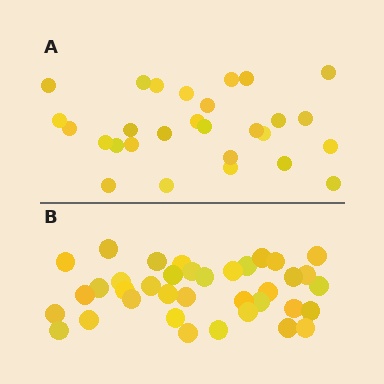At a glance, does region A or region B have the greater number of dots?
Region B (the bottom region) has more dots.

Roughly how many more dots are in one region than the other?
Region B has roughly 8 or so more dots than region A.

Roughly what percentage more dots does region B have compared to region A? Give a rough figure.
About 30% more.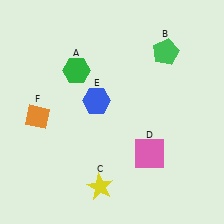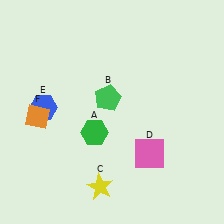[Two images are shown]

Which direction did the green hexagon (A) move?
The green hexagon (A) moved down.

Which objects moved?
The objects that moved are: the green hexagon (A), the green pentagon (B), the blue hexagon (E).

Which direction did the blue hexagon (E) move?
The blue hexagon (E) moved left.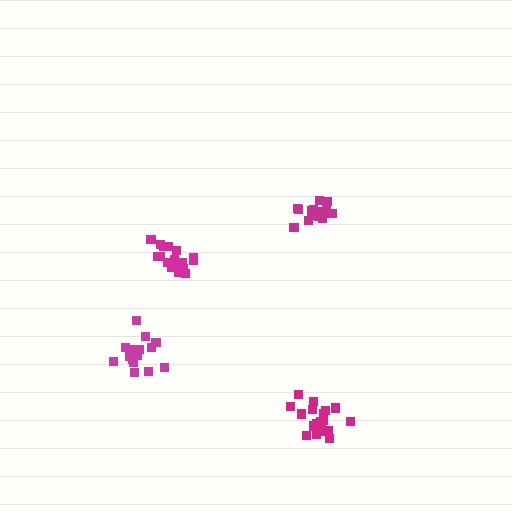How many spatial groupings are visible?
There are 4 spatial groupings.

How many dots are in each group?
Group 1: 20 dots, Group 2: 16 dots, Group 3: 20 dots, Group 4: 15 dots (71 total).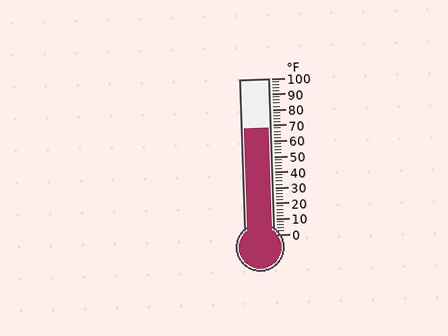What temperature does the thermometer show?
The thermometer shows approximately 68°F.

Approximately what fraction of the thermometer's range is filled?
The thermometer is filled to approximately 70% of its range.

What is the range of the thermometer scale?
The thermometer scale ranges from 0°F to 100°F.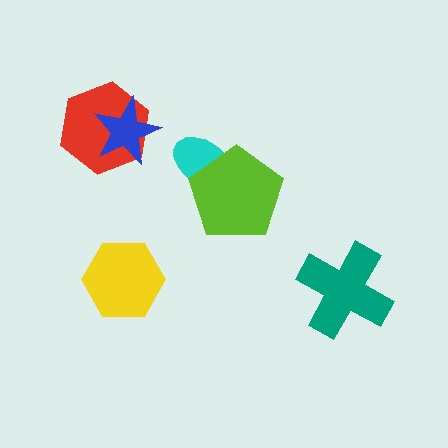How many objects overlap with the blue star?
1 object overlaps with the blue star.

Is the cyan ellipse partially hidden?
Yes, it is partially covered by another shape.